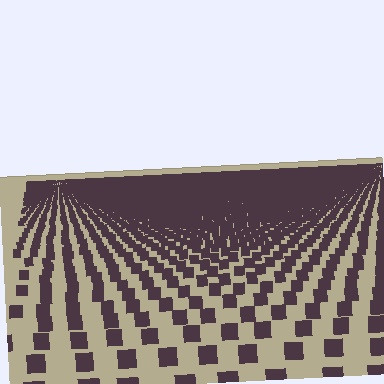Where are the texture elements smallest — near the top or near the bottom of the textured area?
Near the top.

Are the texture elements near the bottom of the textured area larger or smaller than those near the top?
Larger. Near the bottom, elements are closer to the viewer and appear at a bigger on-screen size.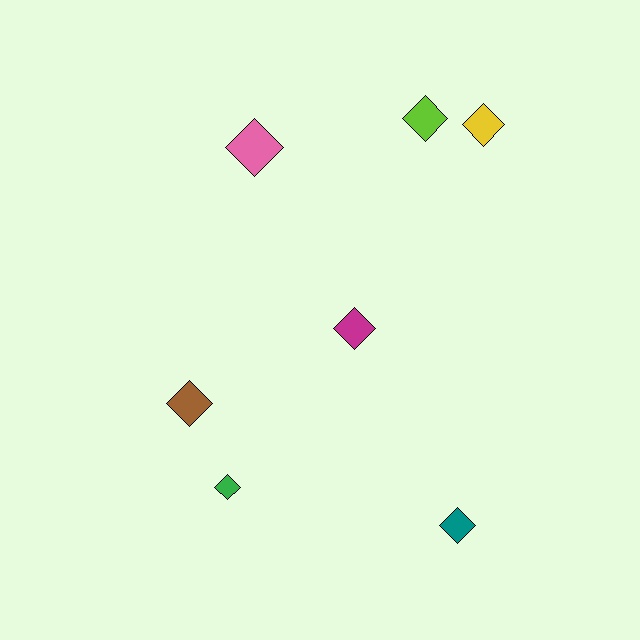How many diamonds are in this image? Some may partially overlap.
There are 7 diamonds.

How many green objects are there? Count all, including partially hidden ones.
There is 1 green object.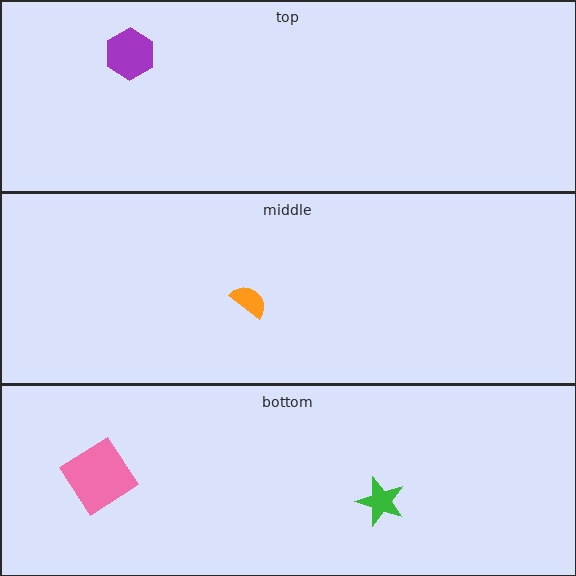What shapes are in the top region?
The purple hexagon.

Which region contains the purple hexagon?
The top region.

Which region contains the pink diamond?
The bottom region.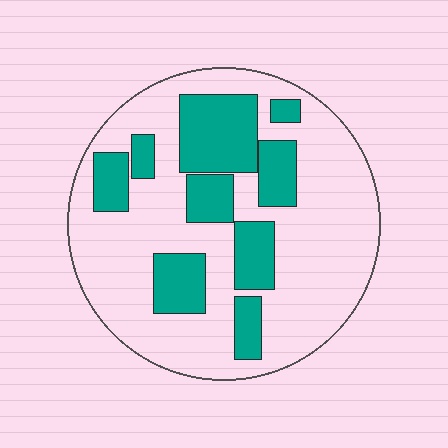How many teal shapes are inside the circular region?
9.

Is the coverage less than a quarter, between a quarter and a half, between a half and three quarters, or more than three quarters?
Between a quarter and a half.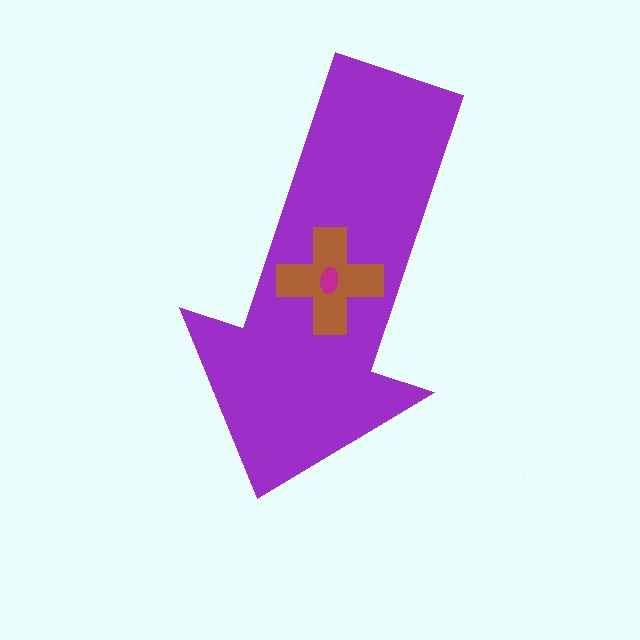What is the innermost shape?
The magenta ellipse.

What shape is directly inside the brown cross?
The magenta ellipse.